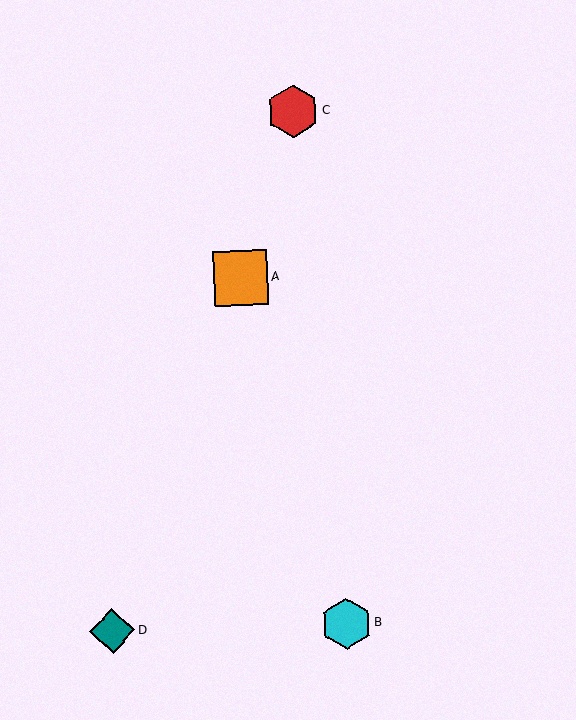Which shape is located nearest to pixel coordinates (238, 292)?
The orange square (labeled A) at (241, 278) is nearest to that location.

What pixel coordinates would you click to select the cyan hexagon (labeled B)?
Click at (346, 624) to select the cyan hexagon B.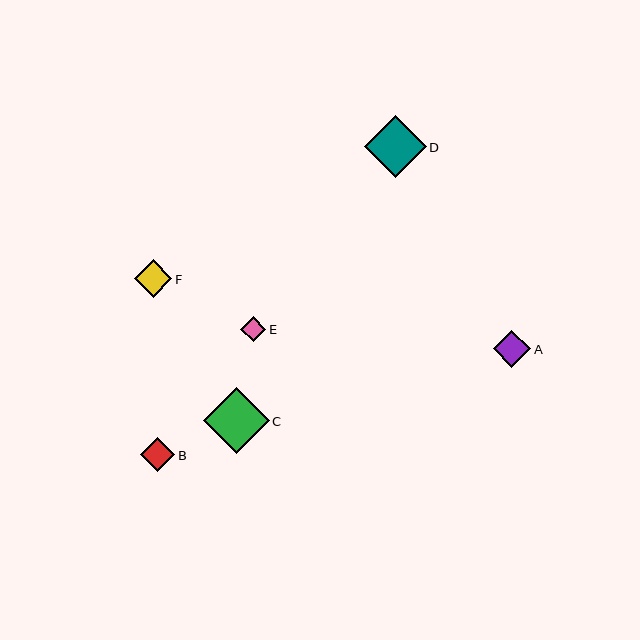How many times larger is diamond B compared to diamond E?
Diamond B is approximately 1.4 times the size of diamond E.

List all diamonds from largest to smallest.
From largest to smallest: C, D, F, A, B, E.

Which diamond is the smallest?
Diamond E is the smallest with a size of approximately 25 pixels.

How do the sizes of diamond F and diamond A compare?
Diamond F and diamond A are approximately the same size.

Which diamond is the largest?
Diamond C is the largest with a size of approximately 65 pixels.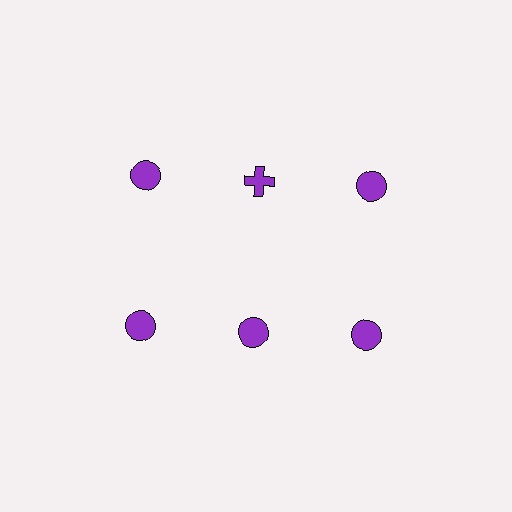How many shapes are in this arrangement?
There are 6 shapes arranged in a grid pattern.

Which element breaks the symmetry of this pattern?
The purple cross in the top row, second from left column breaks the symmetry. All other shapes are purple circles.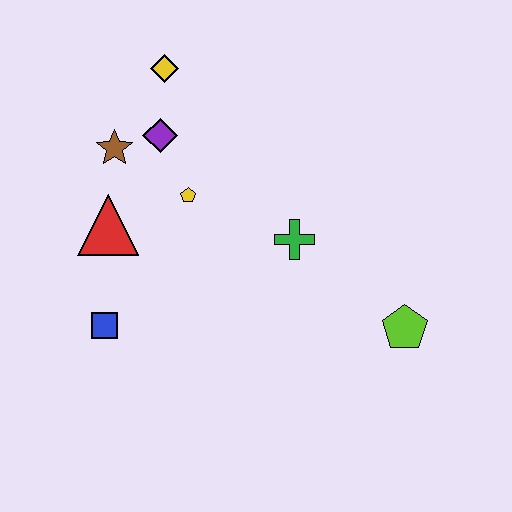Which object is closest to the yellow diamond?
The purple diamond is closest to the yellow diamond.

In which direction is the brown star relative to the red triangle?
The brown star is above the red triangle.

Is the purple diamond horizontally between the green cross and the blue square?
Yes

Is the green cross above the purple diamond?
No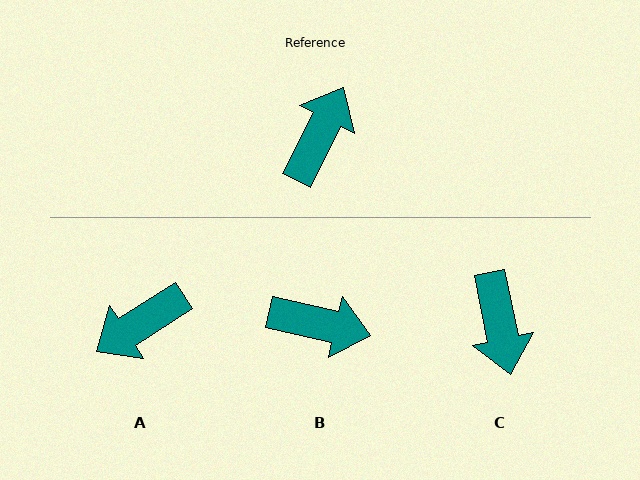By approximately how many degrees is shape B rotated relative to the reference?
Approximately 76 degrees clockwise.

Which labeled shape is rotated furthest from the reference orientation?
A, about 149 degrees away.